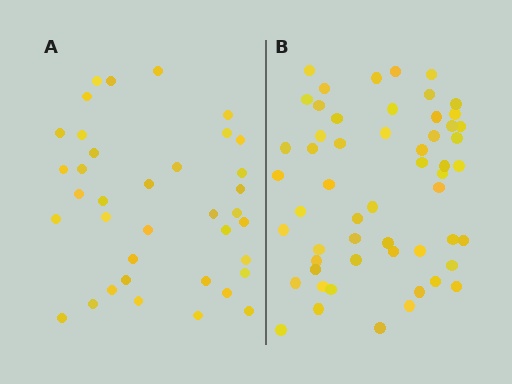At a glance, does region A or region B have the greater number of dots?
Region B (the right region) has more dots.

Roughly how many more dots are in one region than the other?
Region B has approximately 20 more dots than region A.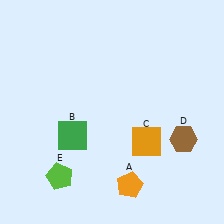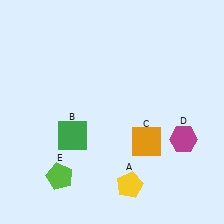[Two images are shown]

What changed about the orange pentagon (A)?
In Image 1, A is orange. In Image 2, it changed to yellow.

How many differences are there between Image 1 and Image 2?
There are 2 differences between the two images.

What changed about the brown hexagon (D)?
In Image 1, D is brown. In Image 2, it changed to magenta.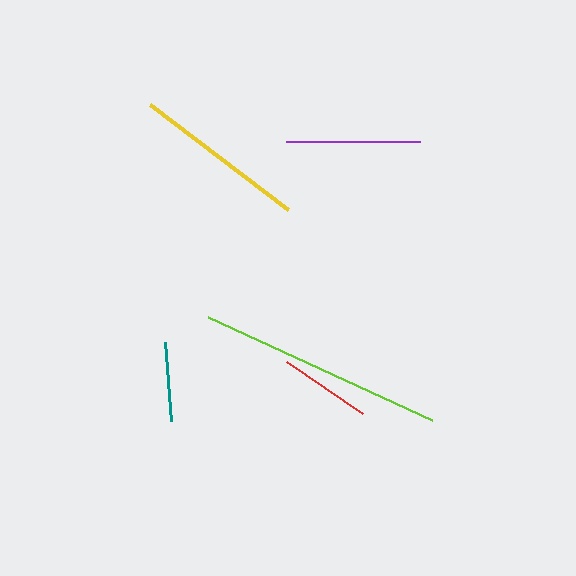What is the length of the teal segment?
The teal segment is approximately 79 pixels long.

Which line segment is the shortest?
The teal line is the shortest at approximately 79 pixels.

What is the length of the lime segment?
The lime segment is approximately 247 pixels long.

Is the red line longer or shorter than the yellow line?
The yellow line is longer than the red line.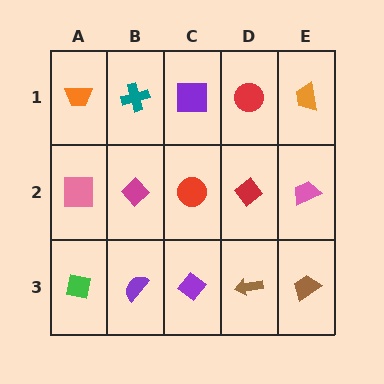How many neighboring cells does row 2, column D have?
4.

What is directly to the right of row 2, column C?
A red diamond.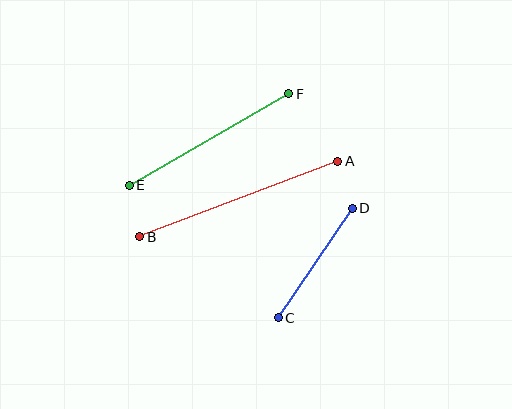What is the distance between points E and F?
The distance is approximately 184 pixels.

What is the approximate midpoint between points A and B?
The midpoint is at approximately (239, 199) pixels.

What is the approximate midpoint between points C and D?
The midpoint is at approximately (315, 263) pixels.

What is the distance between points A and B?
The distance is approximately 212 pixels.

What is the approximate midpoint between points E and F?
The midpoint is at approximately (209, 139) pixels.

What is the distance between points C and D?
The distance is approximately 132 pixels.